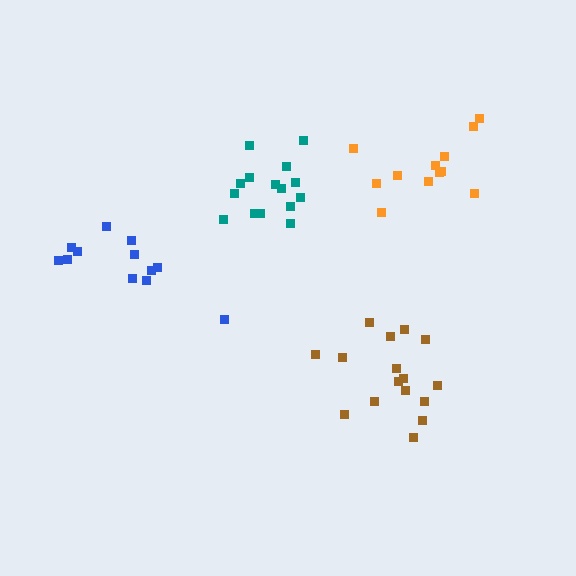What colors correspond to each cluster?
The clusters are colored: orange, brown, teal, blue.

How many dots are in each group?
Group 1: 12 dots, Group 2: 16 dots, Group 3: 15 dots, Group 4: 12 dots (55 total).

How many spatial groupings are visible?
There are 4 spatial groupings.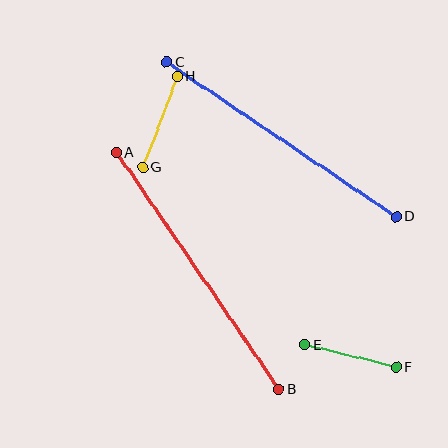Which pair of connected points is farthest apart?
Points A and B are farthest apart.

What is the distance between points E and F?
The distance is approximately 94 pixels.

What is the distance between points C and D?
The distance is approximately 277 pixels.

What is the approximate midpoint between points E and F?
The midpoint is at approximately (351, 356) pixels.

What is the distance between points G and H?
The distance is approximately 97 pixels.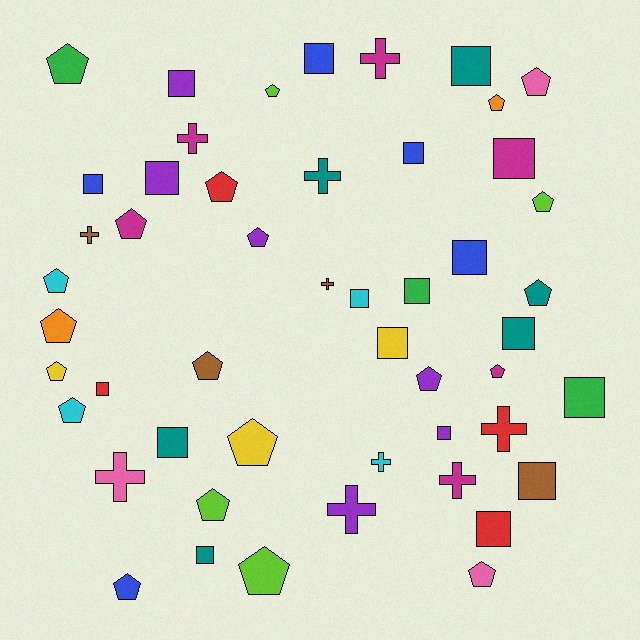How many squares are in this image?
There are 19 squares.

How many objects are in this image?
There are 50 objects.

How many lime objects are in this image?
There are 4 lime objects.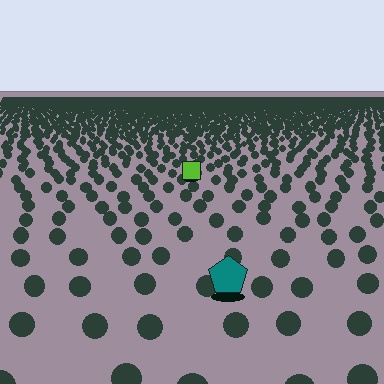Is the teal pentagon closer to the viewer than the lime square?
Yes. The teal pentagon is closer — you can tell from the texture gradient: the ground texture is coarser near it.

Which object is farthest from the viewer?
The lime square is farthest from the viewer. It appears smaller and the ground texture around it is denser.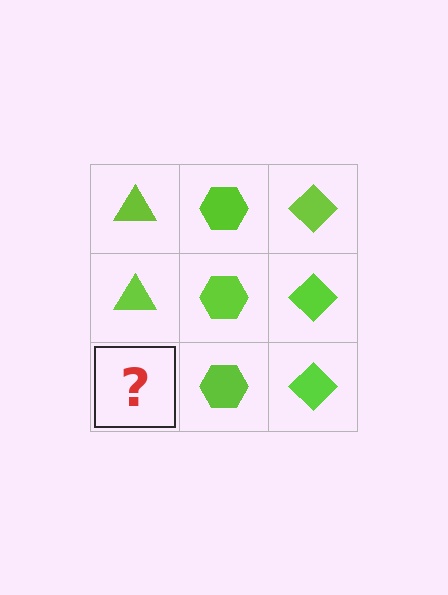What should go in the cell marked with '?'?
The missing cell should contain a lime triangle.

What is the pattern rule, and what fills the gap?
The rule is that each column has a consistent shape. The gap should be filled with a lime triangle.